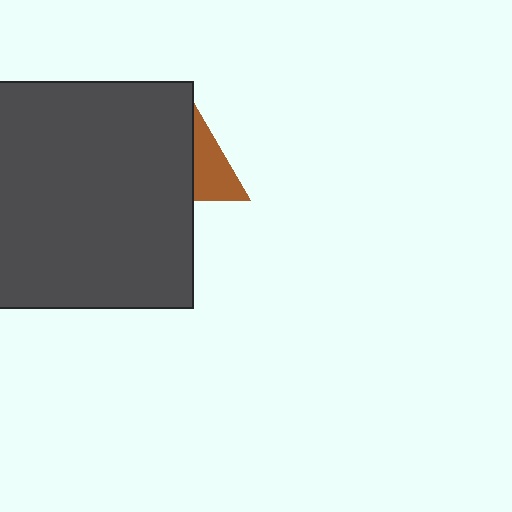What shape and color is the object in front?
The object in front is a dark gray rectangle.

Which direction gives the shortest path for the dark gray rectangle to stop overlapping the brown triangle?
Moving left gives the shortest separation.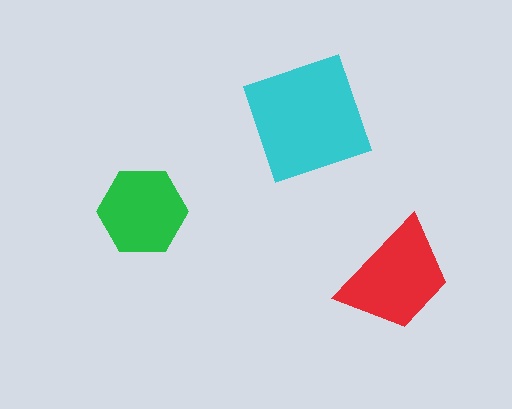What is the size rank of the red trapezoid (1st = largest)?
2nd.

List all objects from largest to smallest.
The cyan square, the red trapezoid, the green hexagon.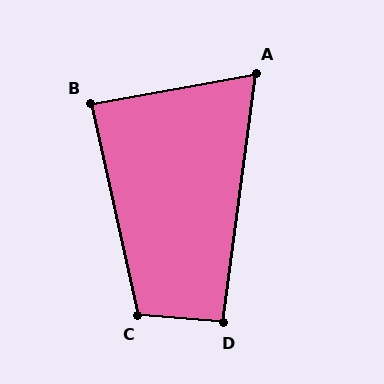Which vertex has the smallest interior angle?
A, at approximately 72 degrees.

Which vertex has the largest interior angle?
C, at approximately 108 degrees.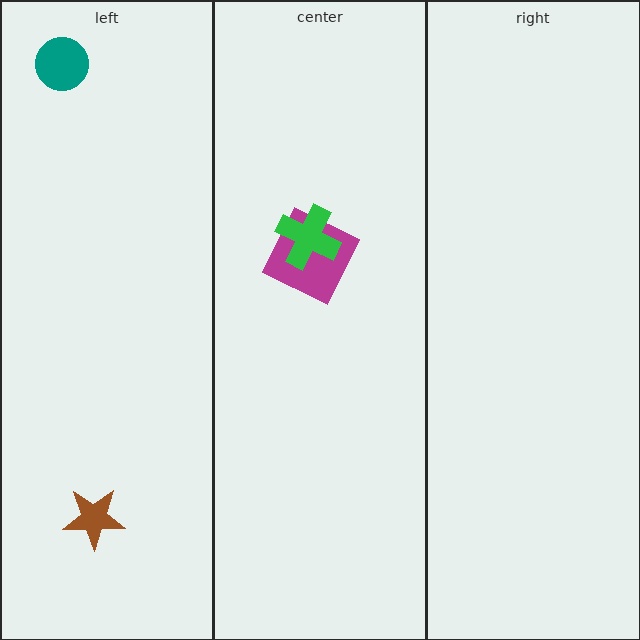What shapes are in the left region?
The brown star, the teal circle.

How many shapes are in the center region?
2.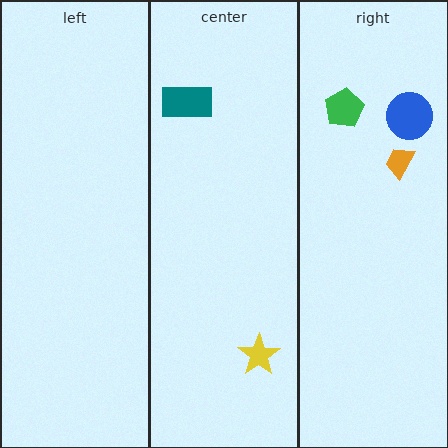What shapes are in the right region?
The blue circle, the orange trapezoid, the green pentagon.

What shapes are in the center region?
The yellow star, the teal rectangle.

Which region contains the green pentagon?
The right region.